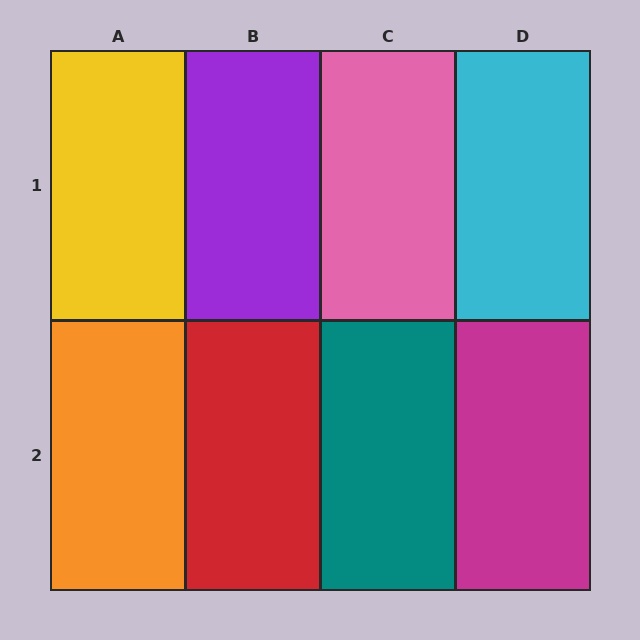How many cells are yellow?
1 cell is yellow.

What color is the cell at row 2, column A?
Orange.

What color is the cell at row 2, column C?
Teal.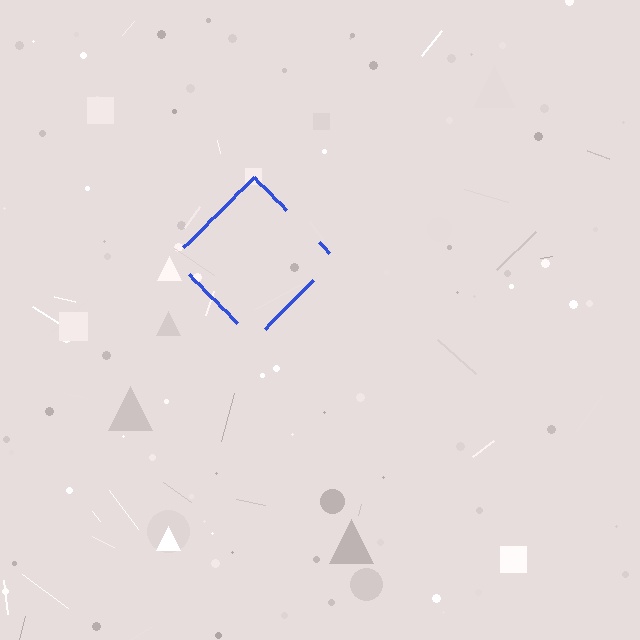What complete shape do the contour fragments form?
The contour fragments form a diamond.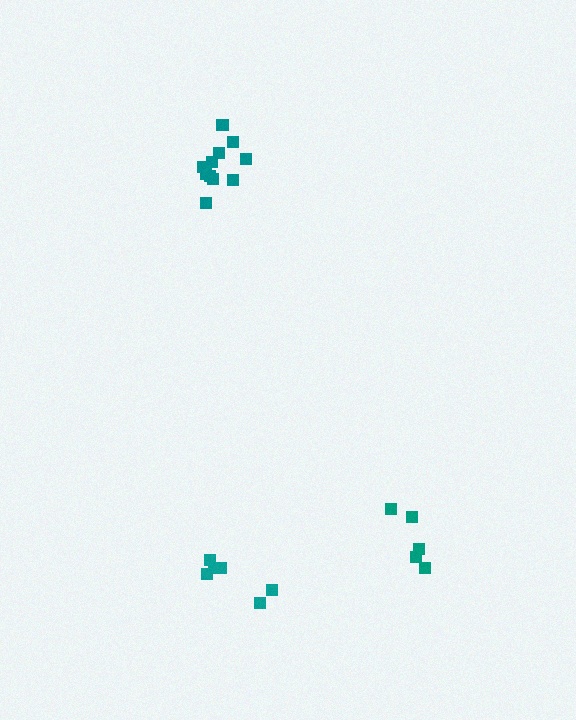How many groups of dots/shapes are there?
There are 3 groups.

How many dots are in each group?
Group 1: 11 dots, Group 2: 5 dots, Group 3: 6 dots (22 total).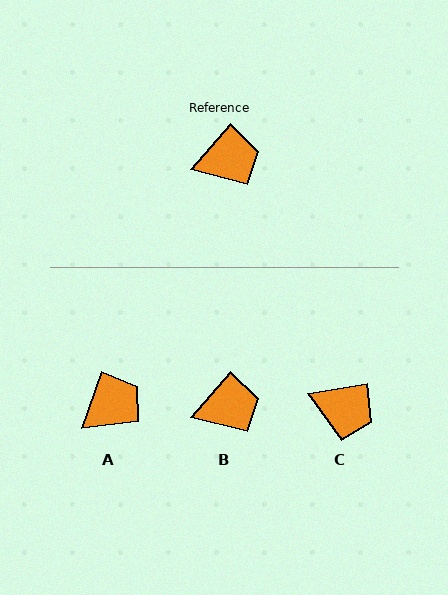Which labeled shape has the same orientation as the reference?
B.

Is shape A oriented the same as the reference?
No, it is off by about 22 degrees.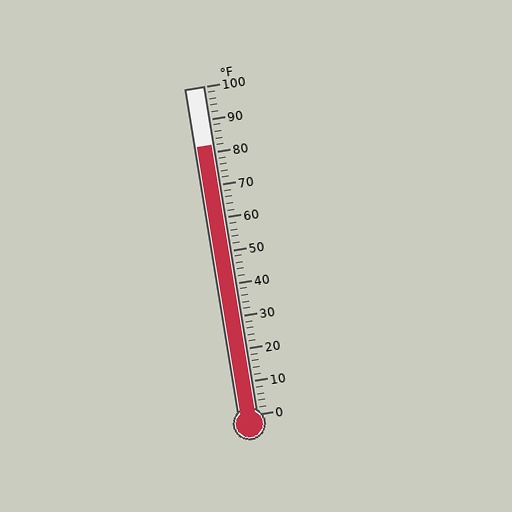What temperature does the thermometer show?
The thermometer shows approximately 82°F.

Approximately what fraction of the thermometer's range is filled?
The thermometer is filled to approximately 80% of its range.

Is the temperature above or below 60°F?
The temperature is above 60°F.